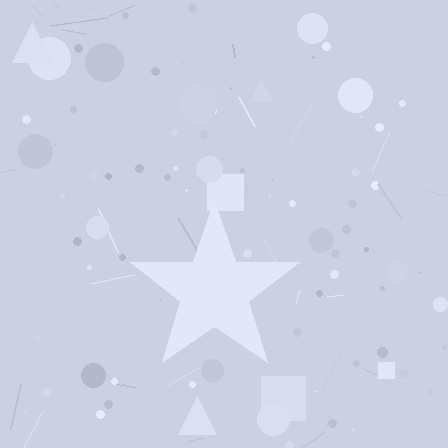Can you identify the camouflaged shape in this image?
The camouflaged shape is a star.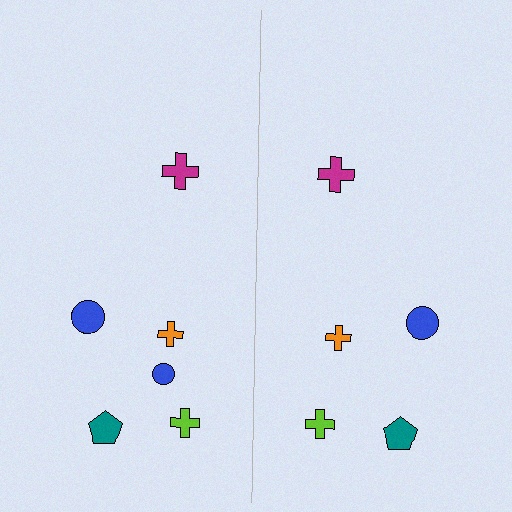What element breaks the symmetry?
A blue circle is missing from the right side.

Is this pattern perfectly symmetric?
No, the pattern is not perfectly symmetric. A blue circle is missing from the right side.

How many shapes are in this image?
There are 11 shapes in this image.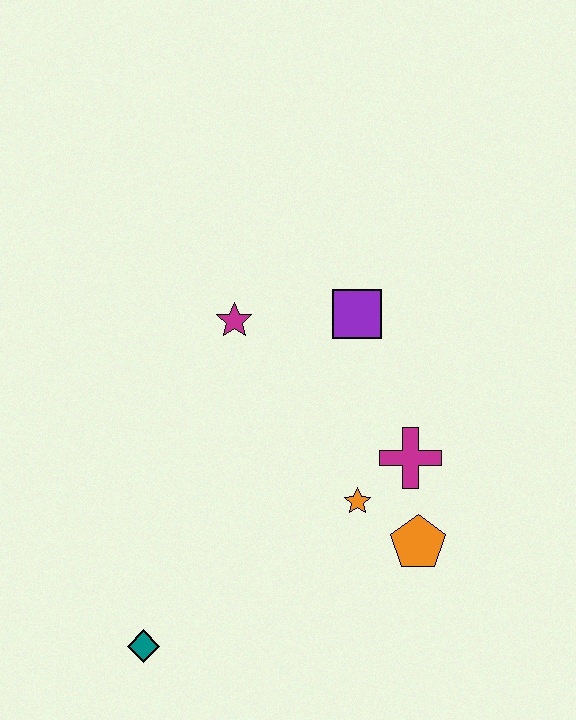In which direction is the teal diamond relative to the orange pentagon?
The teal diamond is to the left of the orange pentagon.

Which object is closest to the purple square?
The magenta star is closest to the purple square.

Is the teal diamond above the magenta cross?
No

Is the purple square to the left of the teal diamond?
No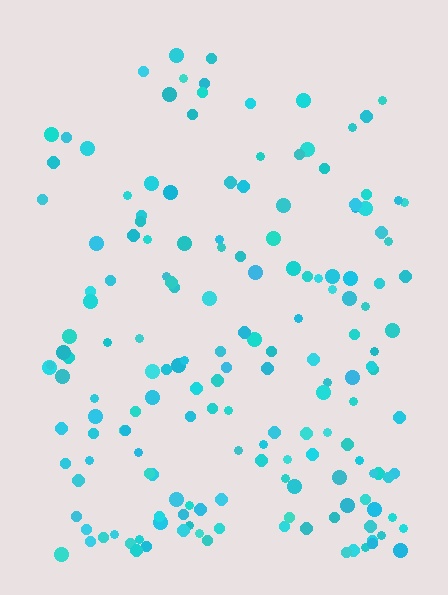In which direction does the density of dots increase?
From top to bottom, with the bottom side densest.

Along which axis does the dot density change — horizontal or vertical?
Vertical.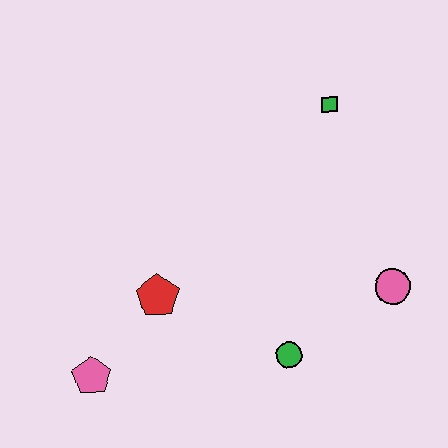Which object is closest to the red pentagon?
The pink pentagon is closest to the red pentagon.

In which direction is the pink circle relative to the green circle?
The pink circle is to the right of the green circle.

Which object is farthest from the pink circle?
The pink pentagon is farthest from the pink circle.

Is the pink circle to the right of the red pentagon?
Yes